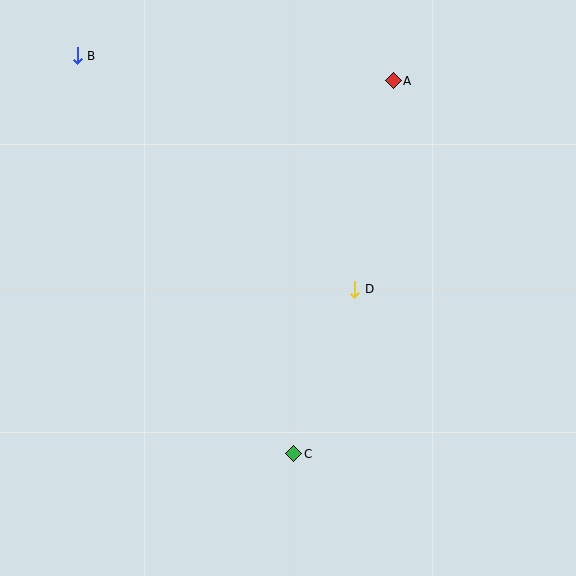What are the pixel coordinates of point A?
Point A is at (393, 81).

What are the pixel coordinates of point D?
Point D is at (355, 289).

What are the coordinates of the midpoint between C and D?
The midpoint between C and D is at (324, 372).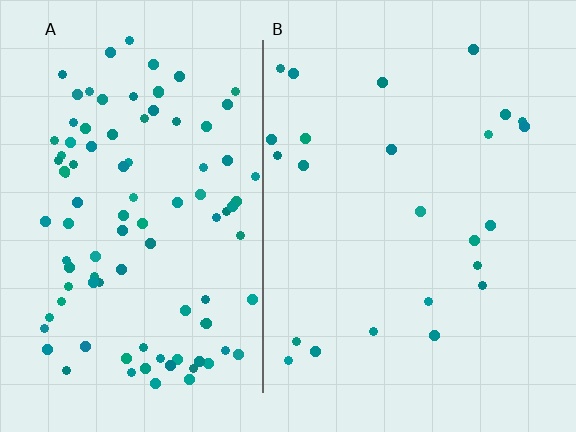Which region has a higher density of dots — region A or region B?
A (the left).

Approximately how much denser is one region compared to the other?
Approximately 4.2× — region A over region B.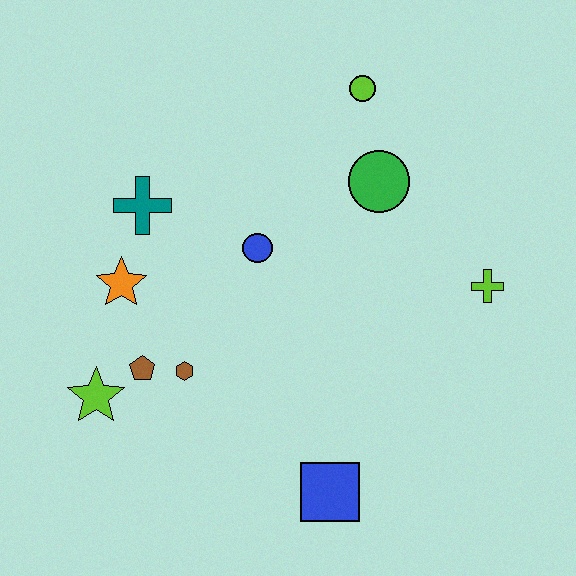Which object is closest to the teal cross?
The orange star is closest to the teal cross.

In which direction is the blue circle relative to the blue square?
The blue circle is above the blue square.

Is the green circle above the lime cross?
Yes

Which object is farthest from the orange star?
The lime cross is farthest from the orange star.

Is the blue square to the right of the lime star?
Yes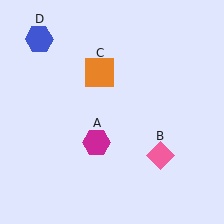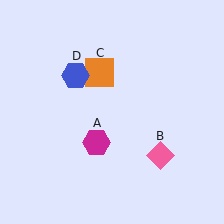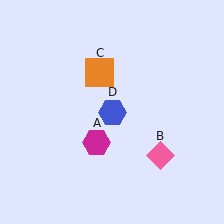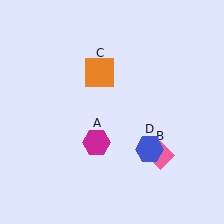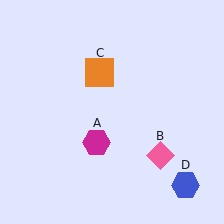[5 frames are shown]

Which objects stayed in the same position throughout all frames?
Magenta hexagon (object A) and pink diamond (object B) and orange square (object C) remained stationary.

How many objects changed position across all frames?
1 object changed position: blue hexagon (object D).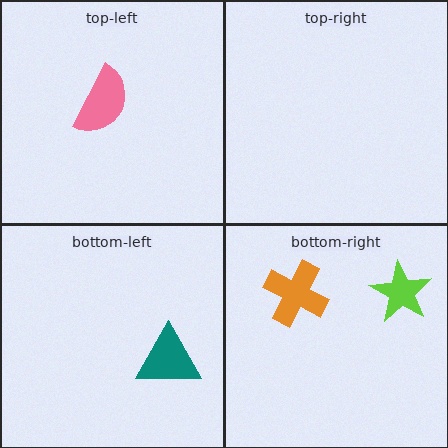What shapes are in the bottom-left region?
The teal triangle.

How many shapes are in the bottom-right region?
2.